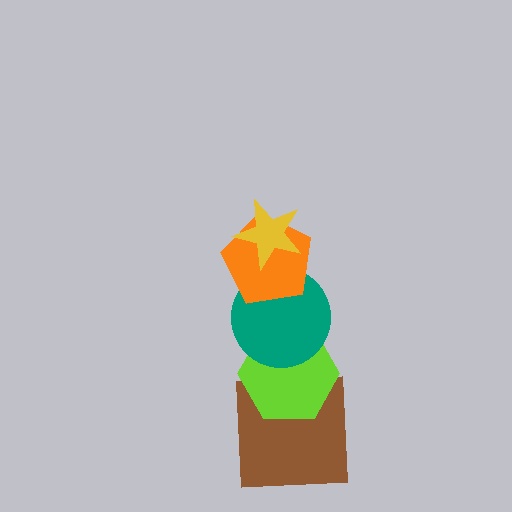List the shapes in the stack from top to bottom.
From top to bottom: the yellow star, the orange pentagon, the teal circle, the lime hexagon, the brown square.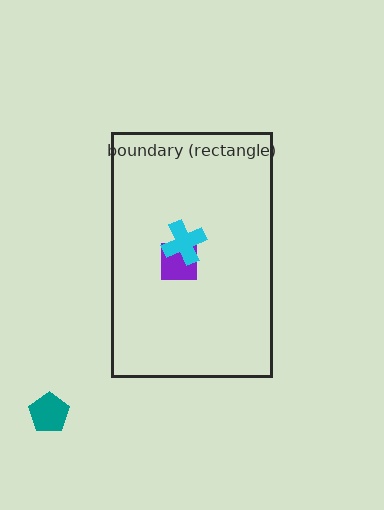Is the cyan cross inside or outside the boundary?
Inside.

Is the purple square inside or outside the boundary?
Inside.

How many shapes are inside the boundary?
2 inside, 1 outside.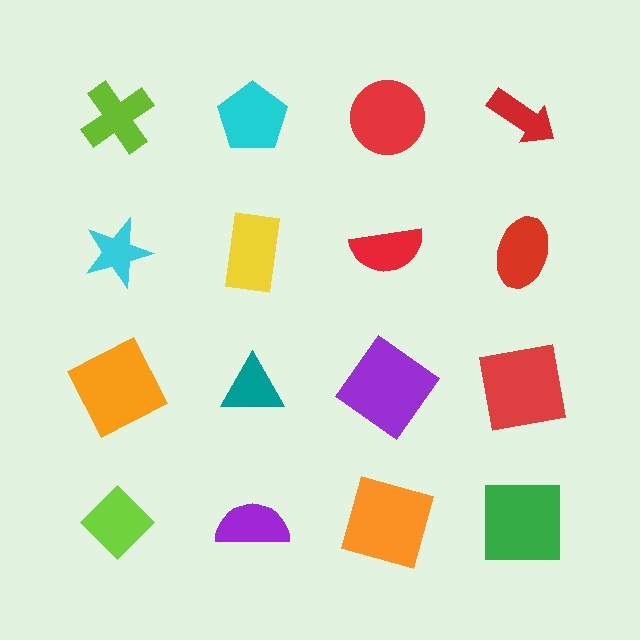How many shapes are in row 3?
4 shapes.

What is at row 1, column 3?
A red circle.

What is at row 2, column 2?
A yellow rectangle.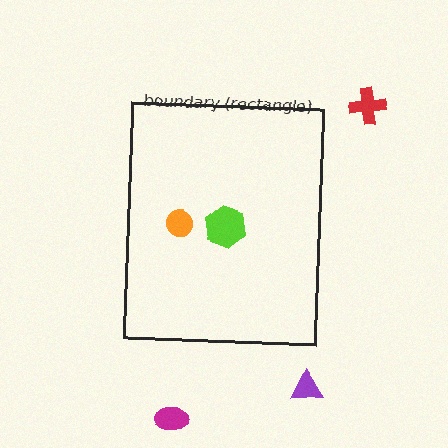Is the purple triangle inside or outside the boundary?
Outside.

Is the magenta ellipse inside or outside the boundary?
Outside.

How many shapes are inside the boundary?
2 inside, 3 outside.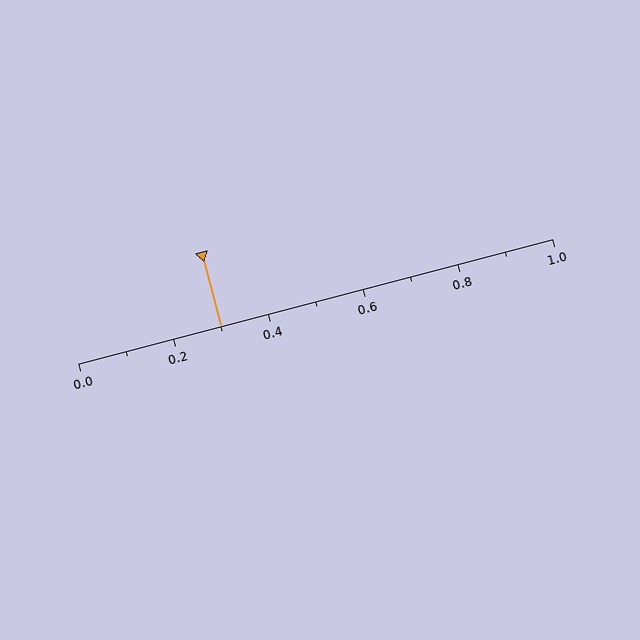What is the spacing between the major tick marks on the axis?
The major ticks are spaced 0.2 apart.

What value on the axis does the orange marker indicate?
The marker indicates approximately 0.3.